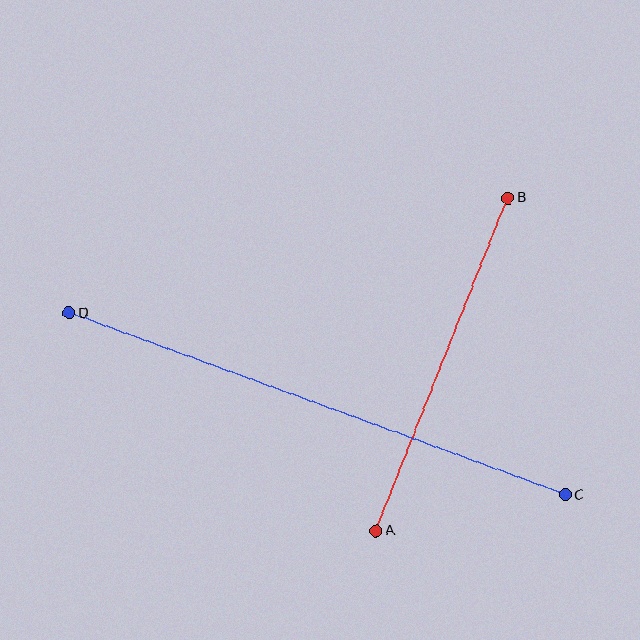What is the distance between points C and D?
The distance is approximately 528 pixels.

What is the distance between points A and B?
The distance is approximately 358 pixels.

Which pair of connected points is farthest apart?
Points C and D are farthest apart.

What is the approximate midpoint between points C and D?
The midpoint is at approximately (317, 404) pixels.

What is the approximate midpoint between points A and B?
The midpoint is at approximately (442, 365) pixels.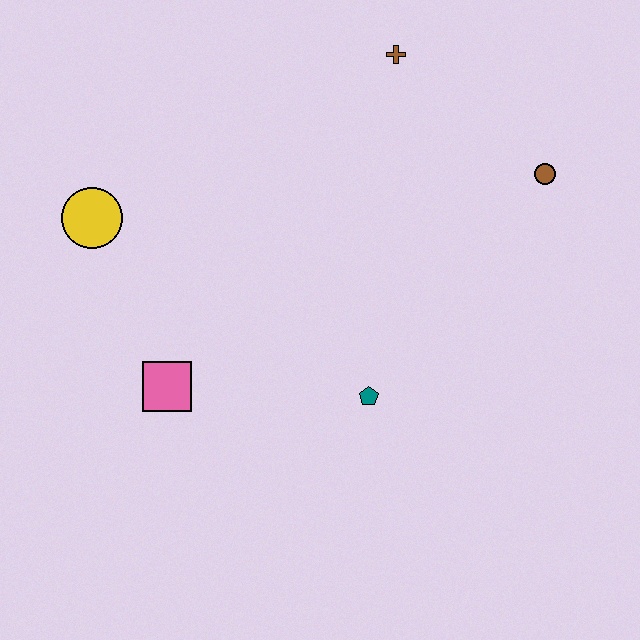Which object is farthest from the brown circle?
The yellow circle is farthest from the brown circle.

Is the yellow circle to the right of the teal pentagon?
No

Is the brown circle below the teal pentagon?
No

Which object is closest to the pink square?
The yellow circle is closest to the pink square.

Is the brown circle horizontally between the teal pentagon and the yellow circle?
No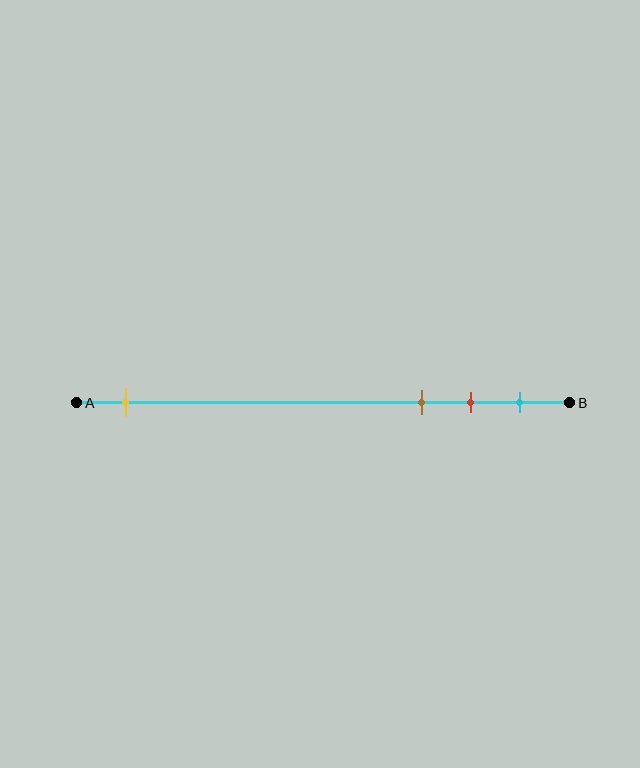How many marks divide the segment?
There are 4 marks dividing the segment.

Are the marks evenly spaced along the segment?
No, the marks are not evenly spaced.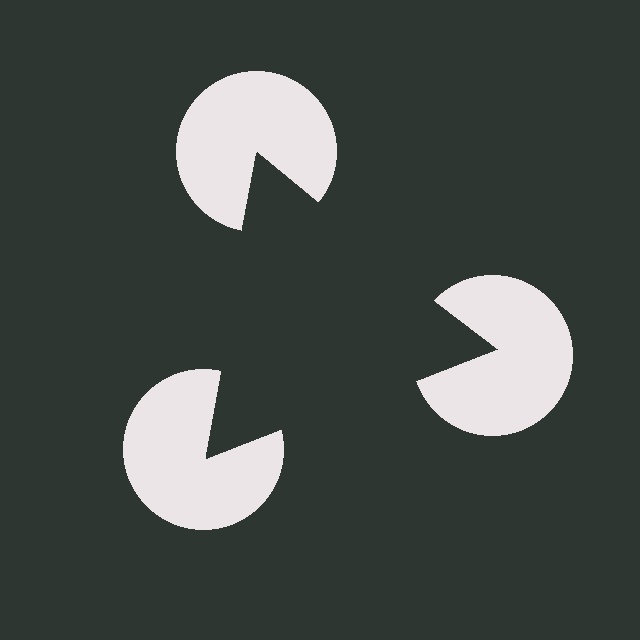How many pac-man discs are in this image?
There are 3 — one at each vertex of the illusory triangle.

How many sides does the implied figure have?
3 sides.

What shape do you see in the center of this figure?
An illusory triangle — its edges are inferred from the aligned wedge cuts in the pac-man discs, not physically drawn.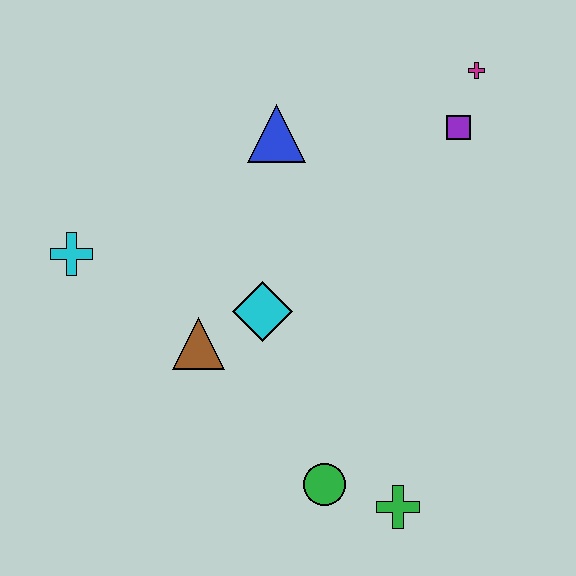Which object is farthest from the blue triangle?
The green cross is farthest from the blue triangle.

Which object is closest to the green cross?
The green circle is closest to the green cross.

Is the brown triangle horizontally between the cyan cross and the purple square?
Yes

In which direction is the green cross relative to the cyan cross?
The green cross is to the right of the cyan cross.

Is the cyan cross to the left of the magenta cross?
Yes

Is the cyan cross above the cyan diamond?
Yes